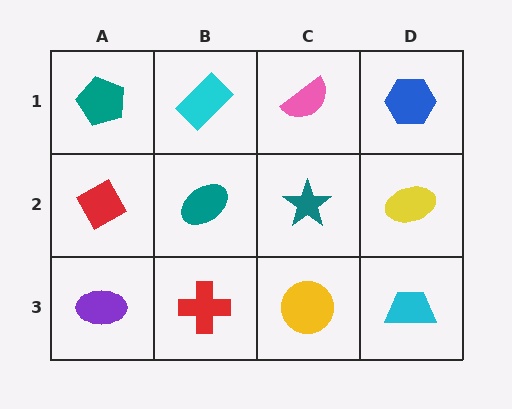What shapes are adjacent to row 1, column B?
A teal ellipse (row 2, column B), a teal pentagon (row 1, column A), a pink semicircle (row 1, column C).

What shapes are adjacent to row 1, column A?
A red diamond (row 2, column A), a cyan rectangle (row 1, column B).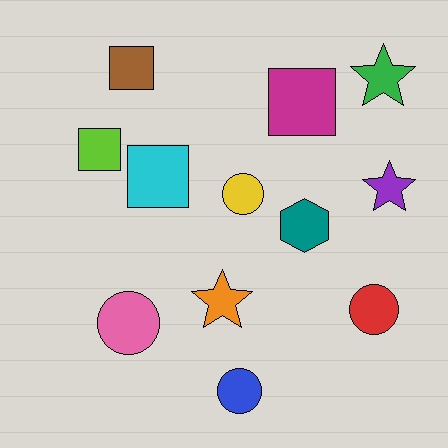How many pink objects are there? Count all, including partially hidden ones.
There is 1 pink object.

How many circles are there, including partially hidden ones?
There are 4 circles.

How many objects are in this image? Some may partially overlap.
There are 12 objects.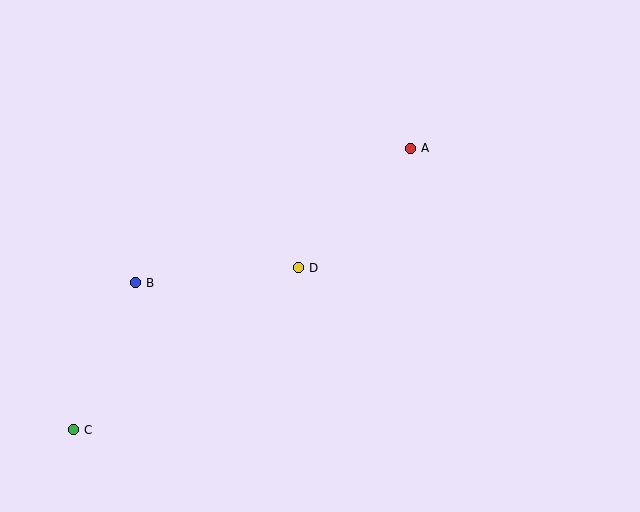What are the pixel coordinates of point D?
Point D is at (299, 268).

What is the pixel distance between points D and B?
The distance between D and B is 164 pixels.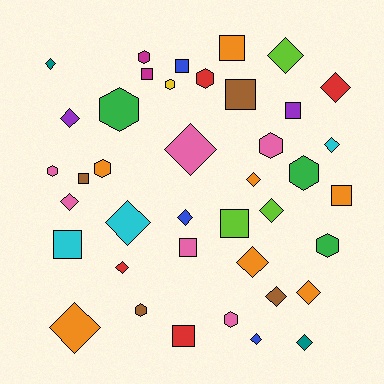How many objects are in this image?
There are 40 objects.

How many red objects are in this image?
There are 4 red objects.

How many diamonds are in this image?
There are 18 diamonds.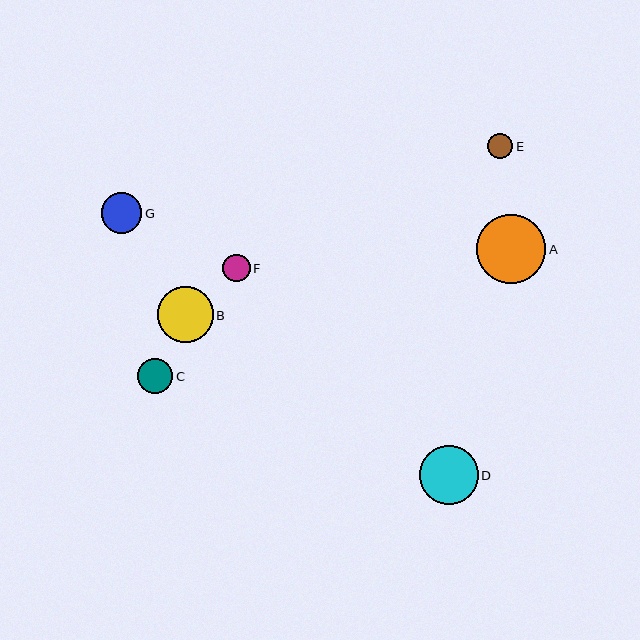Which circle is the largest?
Circle A is the largest with a size of approximately 69 pixels.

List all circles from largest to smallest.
From largest to smallest: A, D, B, G, C, F, E.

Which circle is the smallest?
Circle E is the smallest with a size of approximately 25 pixels.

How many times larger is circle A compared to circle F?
Circle A is approximately 2.5 times the size of circle F.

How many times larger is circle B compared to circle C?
Circle B is approximately 1.6 times the size of circle C.